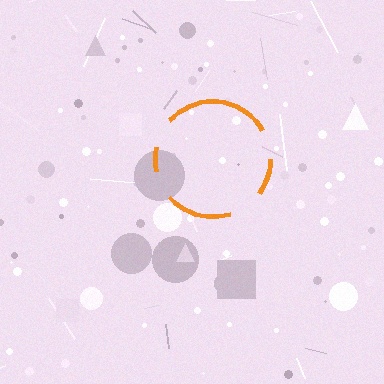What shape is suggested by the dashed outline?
The dashed outline suggests a circle.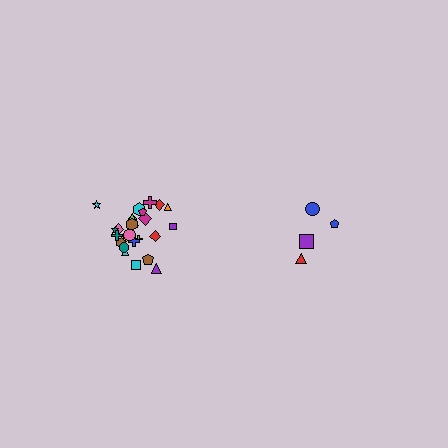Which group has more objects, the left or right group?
The left group.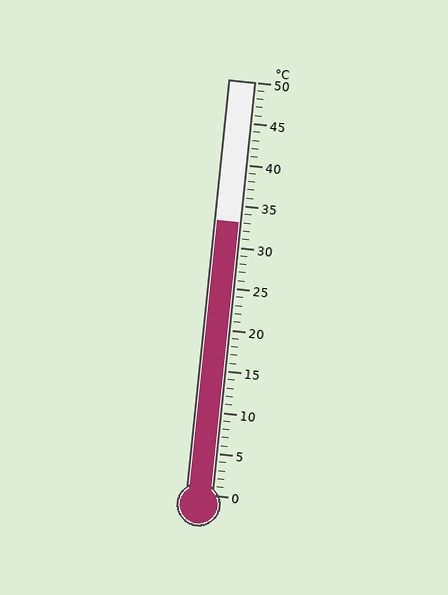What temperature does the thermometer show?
The thermometer shows approximately 33°C.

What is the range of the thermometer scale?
The thermometer scale ranges from 0°C to 50°C.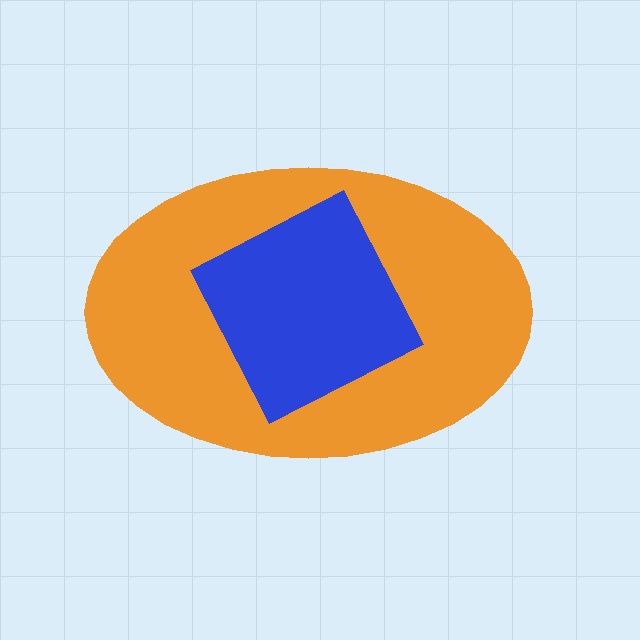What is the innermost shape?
The blue square.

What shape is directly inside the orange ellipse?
The blue square.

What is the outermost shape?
The orange ellipse.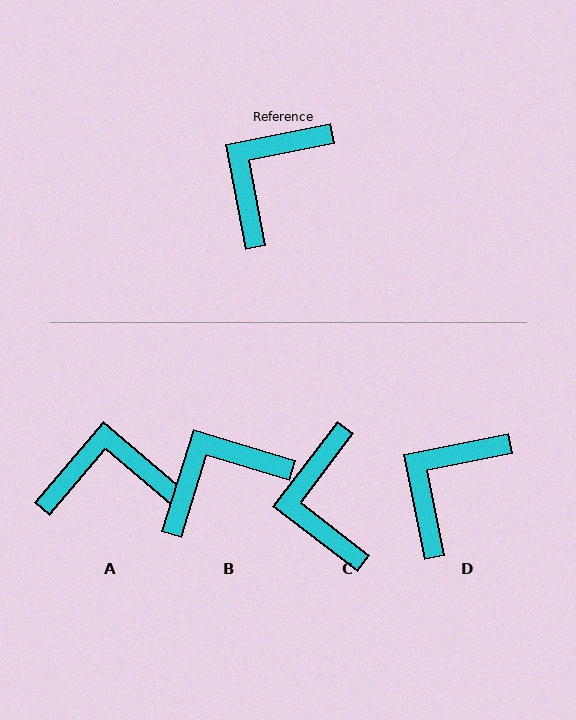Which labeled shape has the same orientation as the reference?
D.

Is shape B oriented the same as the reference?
No, it is off by about 28 degrees.